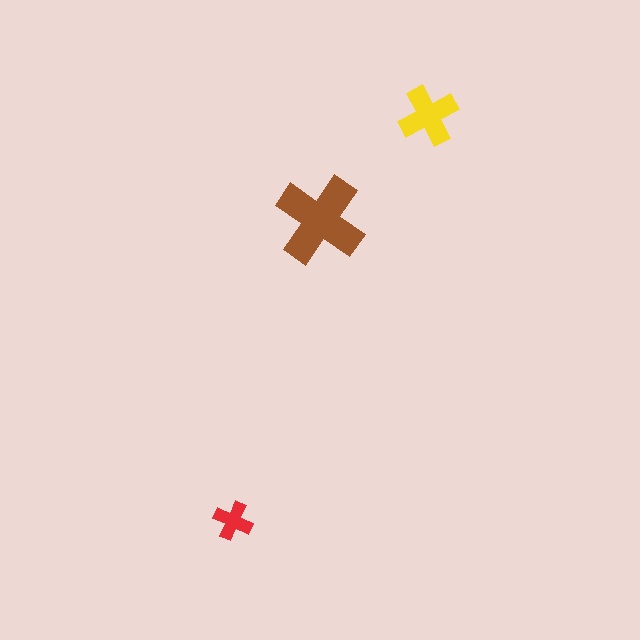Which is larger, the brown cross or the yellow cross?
The brown one.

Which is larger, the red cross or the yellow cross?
The yellow one.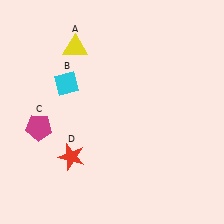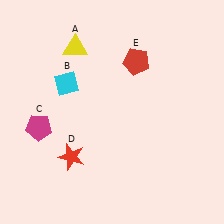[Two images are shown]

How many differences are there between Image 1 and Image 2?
There is 1 difference between the two images.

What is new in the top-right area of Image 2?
A red pentagon (E) was added in the top-right area of Image 2.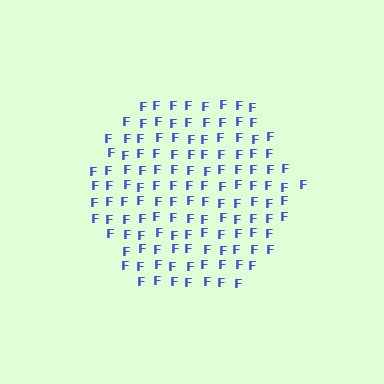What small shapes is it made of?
It is made of small letter F's.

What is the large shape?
The large shape is a hexagon.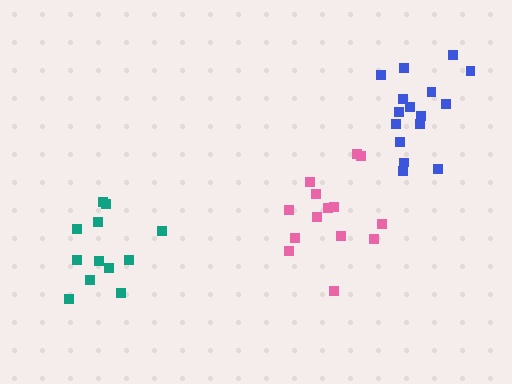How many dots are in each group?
Group 1: 16 dots, Group 2: 14 dots, Group 3: 12 dots (42 total).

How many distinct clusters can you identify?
There are 3 distinct clusters.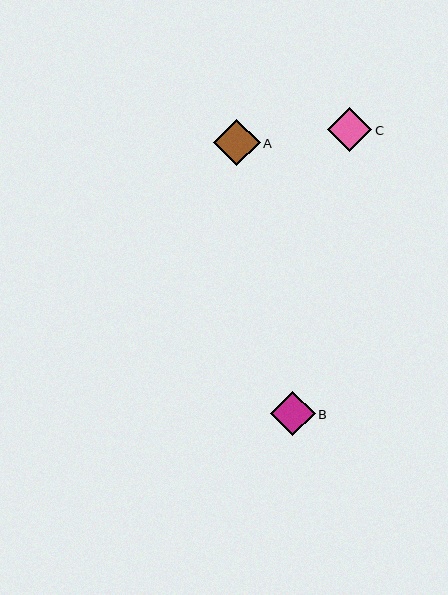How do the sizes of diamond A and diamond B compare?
Diamond A and diamond B are approximately the same size.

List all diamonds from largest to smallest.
From largest to smallest: A, B, C.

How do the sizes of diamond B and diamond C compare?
Diamond B and diamond C are approximately the same size.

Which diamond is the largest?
Diamond A is the largest with a size of approximately 46 pixels.